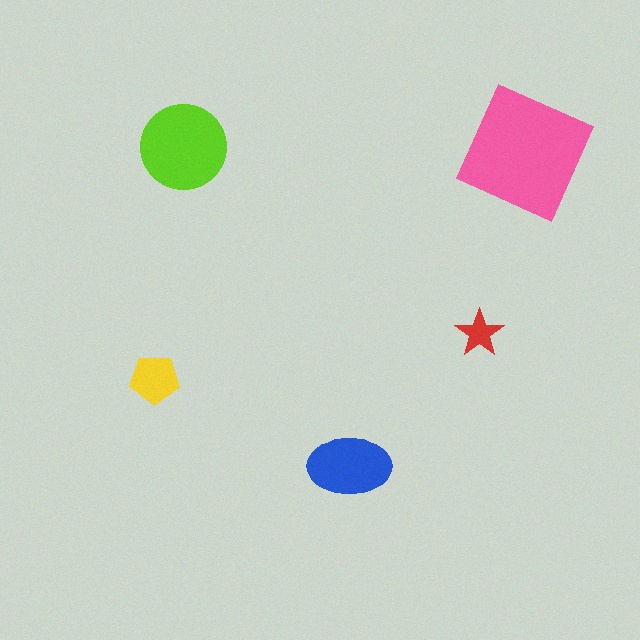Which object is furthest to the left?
The yellow pentagon is leftmost.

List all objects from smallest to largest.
The red star, the yellow pentagon, the blue ellipse, the lime circle, the pink square.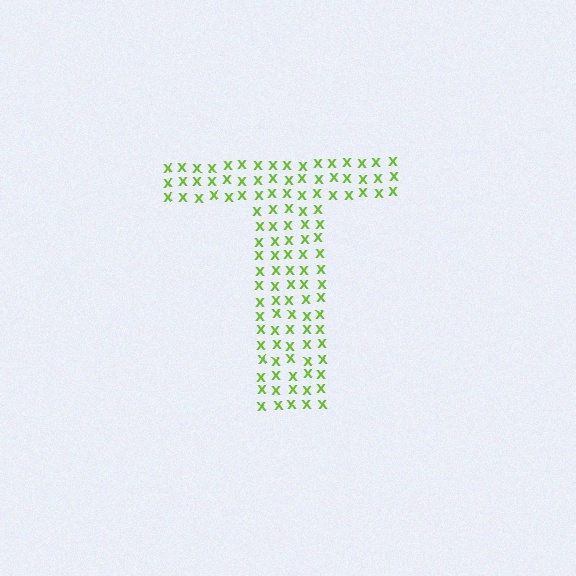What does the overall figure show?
The overall figure shows the letter T.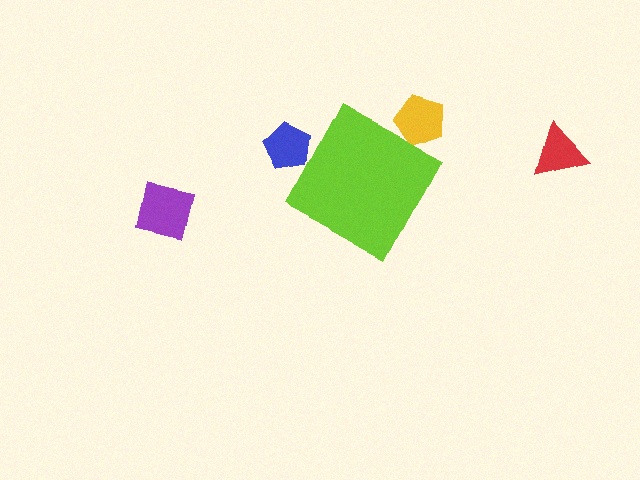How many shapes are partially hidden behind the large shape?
2 shapes are partially hidden.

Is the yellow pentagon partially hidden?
Yes, the yellow pentagon is partially hidden behind the lime diamond.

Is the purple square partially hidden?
No, the purple square is fully visible.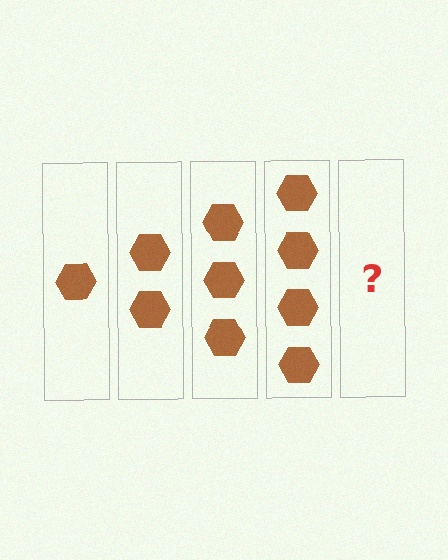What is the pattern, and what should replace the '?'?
The pattern is that each step adds one more hexagon. The '?' should be 5 hexagons.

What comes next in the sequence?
The next element should be 5 hexagons.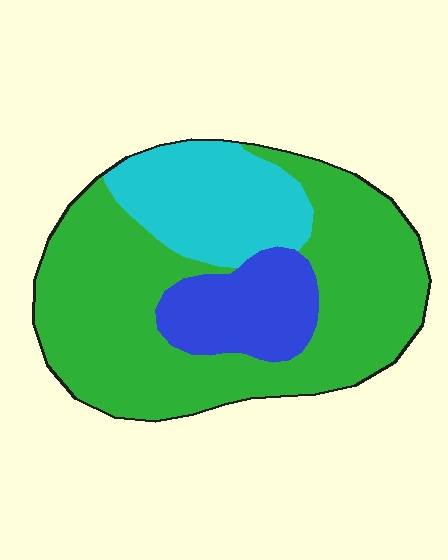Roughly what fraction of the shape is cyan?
Cyan covers about 20% of the shape.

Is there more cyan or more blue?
Cyan.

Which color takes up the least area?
Blue, at roughly 15%.